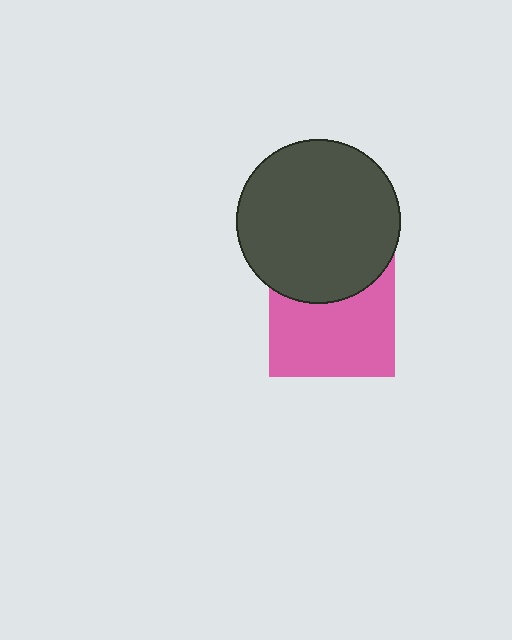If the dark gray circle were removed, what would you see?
You would see the complete pink square.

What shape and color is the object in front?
The object in front is a dark gray circle.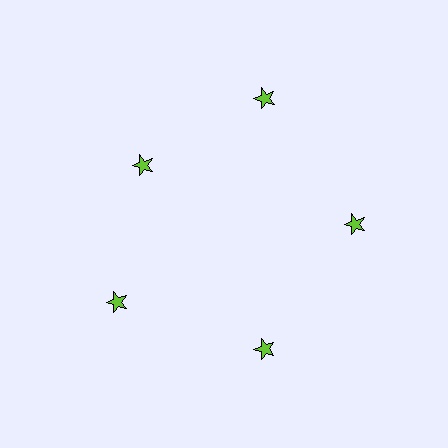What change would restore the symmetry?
The symmetry would be restored by moving it outward, back onto the ring so that all 5 stars sit at equal angles and equal distance from the center.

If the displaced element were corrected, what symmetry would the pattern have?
It would have 5-fold rotational symmetry — the pattern would map onto itself every 72 degrees.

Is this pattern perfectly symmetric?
No. The 5 lime stars are arranged in a ring, but one element near the 10 o'clock position is pulled inward toward the center, breaking the 5-fold rotational symmetry.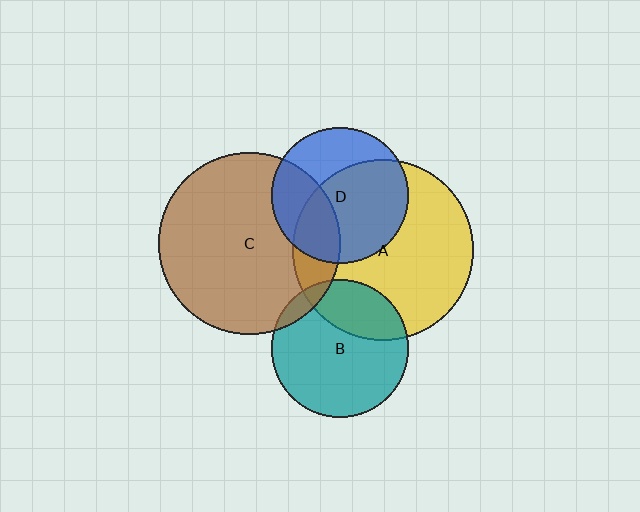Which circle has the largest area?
Circle C (brown).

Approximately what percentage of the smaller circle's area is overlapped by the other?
Approximately 5%.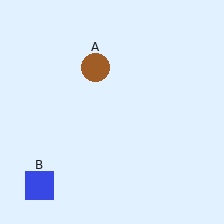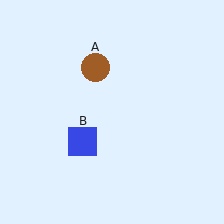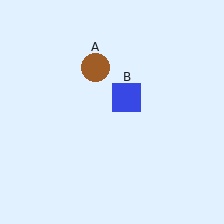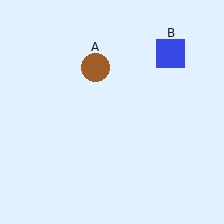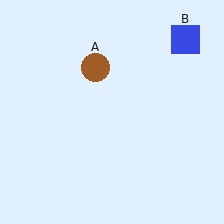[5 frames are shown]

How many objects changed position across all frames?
1 object changed position: blue square (object B).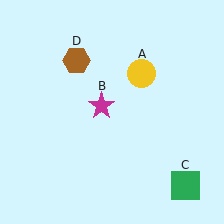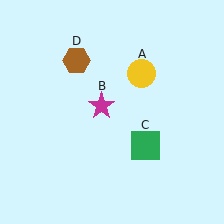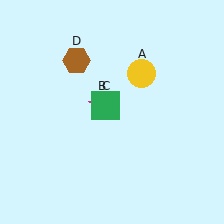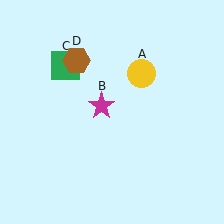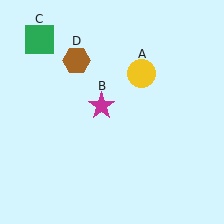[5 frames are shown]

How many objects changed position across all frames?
1 object changed position: green square (object C).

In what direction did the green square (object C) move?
The green square (object C) moved up and to the left.